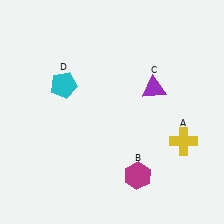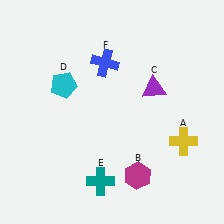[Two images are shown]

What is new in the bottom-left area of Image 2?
A teal cross (E) was added in the bottom-left area of Image 2.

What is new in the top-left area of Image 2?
A blue cross (F) was added in the top-left area of Image 2.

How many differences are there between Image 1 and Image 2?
There are 2 differences between the two images.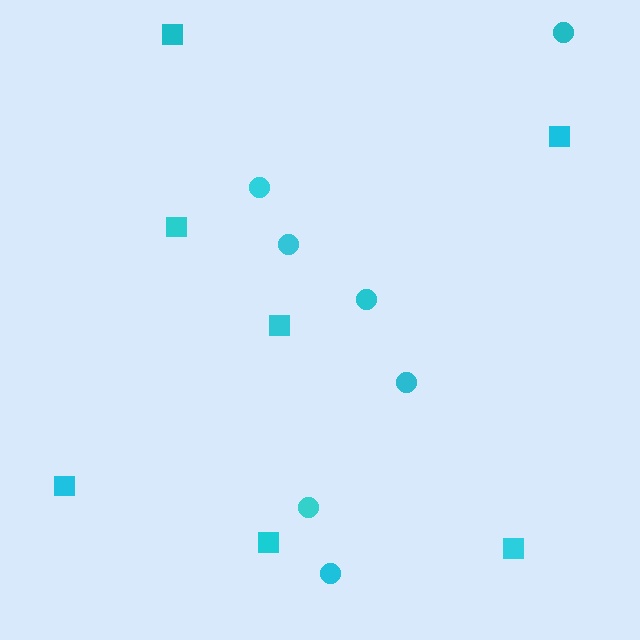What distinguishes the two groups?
There are 2 groups: one group of circles (7) and one group of squares (7).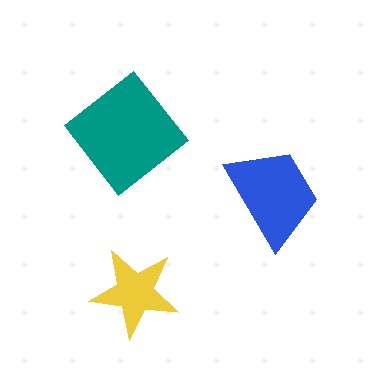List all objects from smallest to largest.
The yellow star, the blue trapezoid, the teal diamond.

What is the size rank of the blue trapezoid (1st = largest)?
2nd.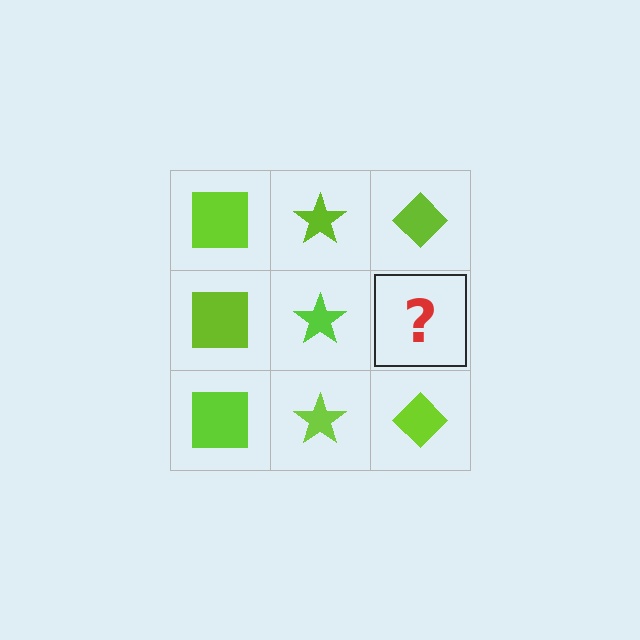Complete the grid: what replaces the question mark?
The question mark should be replaced with a lime diamond.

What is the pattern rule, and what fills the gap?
The rule is that each column has a consistent shape. The gap should be filled with a lime diamond.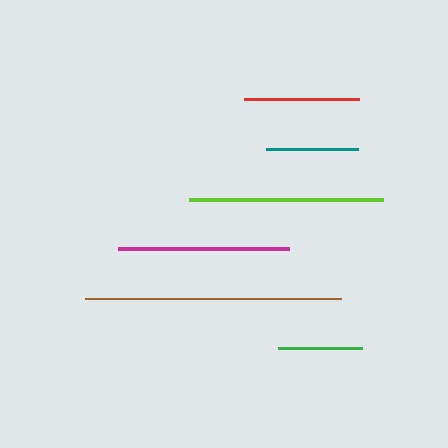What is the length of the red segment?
The red segment is approximately 116 pixels long.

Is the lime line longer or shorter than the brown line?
The brown line is longer than the lime line.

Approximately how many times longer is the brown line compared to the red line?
The brown line is approximately 2.2 times the length of the red line.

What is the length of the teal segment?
The teal segment is approximately 92 pixels long.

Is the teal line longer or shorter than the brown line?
The brown line is longer than the teal line.